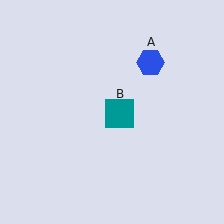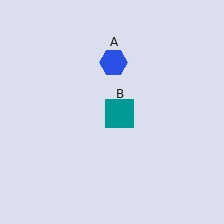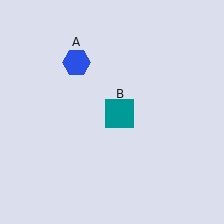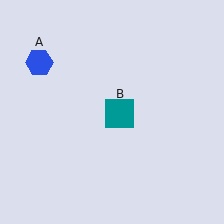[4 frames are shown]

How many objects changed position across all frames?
1 object changed position: blue hexagon (object A).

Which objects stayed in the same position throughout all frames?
Teal square (object B) remained stationary.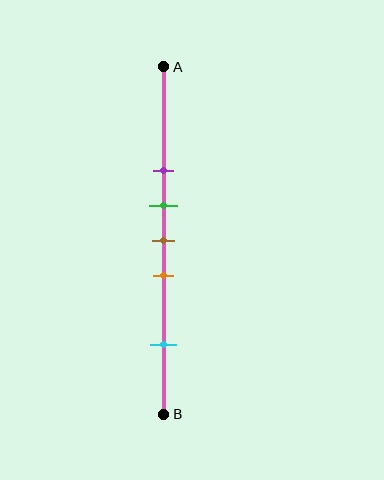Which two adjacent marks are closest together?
The green and brown marks are the closest adjacent pair.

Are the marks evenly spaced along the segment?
No, the marks are not evenly spaced.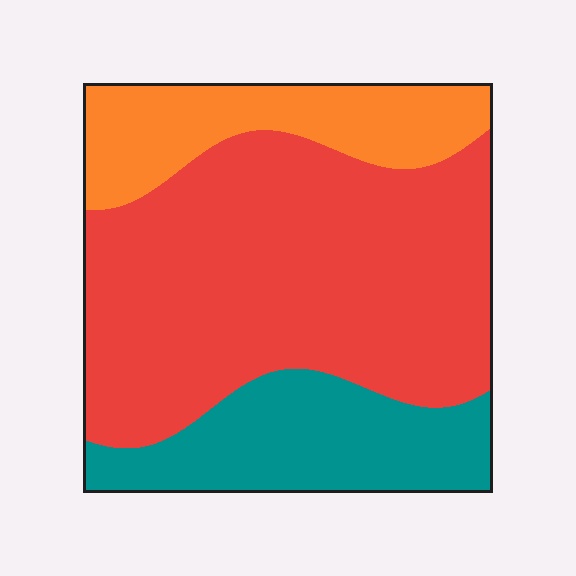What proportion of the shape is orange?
Orange covers around 20% of the shape.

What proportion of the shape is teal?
Teal takes up about one fifth (1/5) of the shape.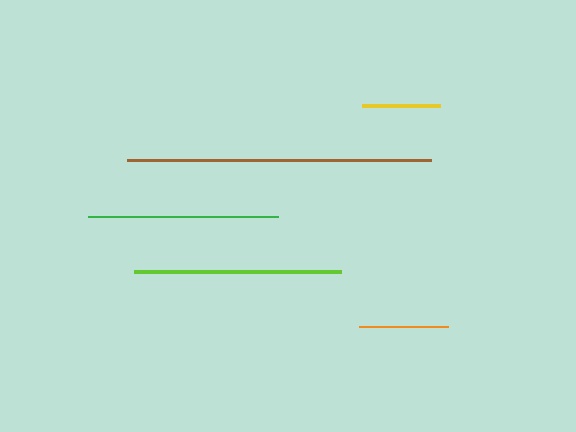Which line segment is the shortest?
The yellow line is the shortest at approximately 78 pixels.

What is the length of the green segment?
The green segment is approximately 190 pixels long.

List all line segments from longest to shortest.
From longest to shortest: brown, lime, green, orange, yellow.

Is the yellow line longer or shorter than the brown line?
The brown line is longer than the yellow line.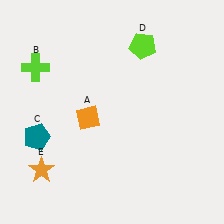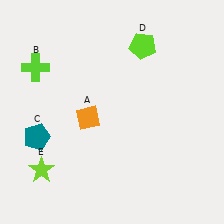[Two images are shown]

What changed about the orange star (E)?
In Image 1, E is orange. In Image 2, it changed to lime.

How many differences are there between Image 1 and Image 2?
There is 1 difference between the two images.